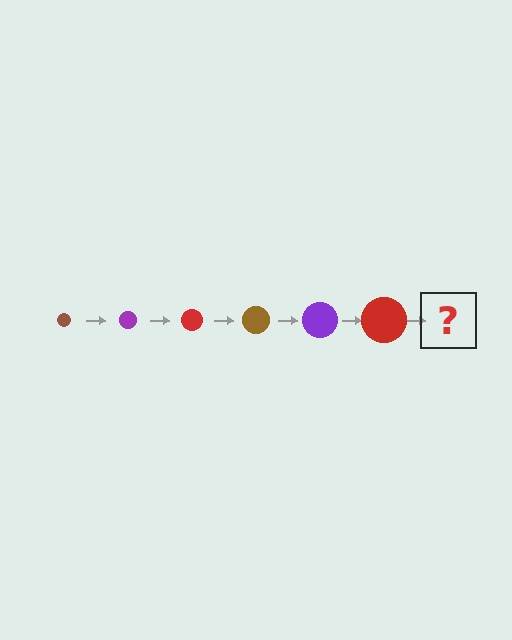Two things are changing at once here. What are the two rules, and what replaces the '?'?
The two rules are that the circle grows larger each step and the color cycles through brown, purple, and red. The '?' should be a brown circle, larger than the previous one.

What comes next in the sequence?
The next element should be a brown circle, larger than the previous one.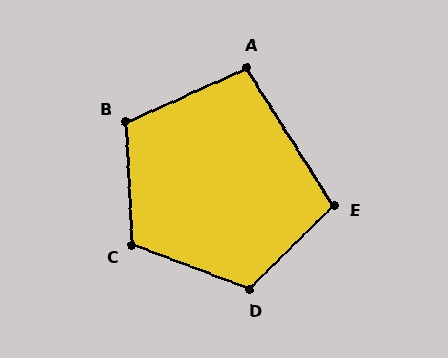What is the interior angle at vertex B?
Approximately 111 degrees (obtuse).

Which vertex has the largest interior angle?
D, at approximately 115 degrees.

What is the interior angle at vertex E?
Approximately 102 degrees (obtuse).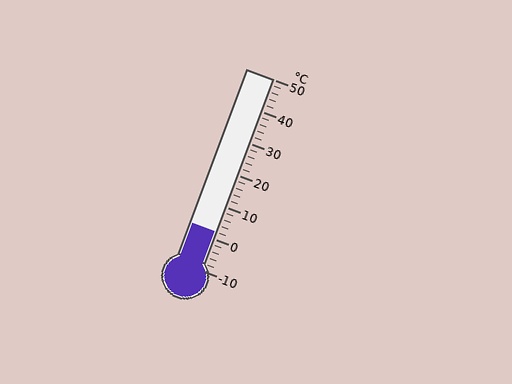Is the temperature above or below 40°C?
The temperature is below 40°C.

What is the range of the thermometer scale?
The thermometer scale ranges from -10°C to 50°C.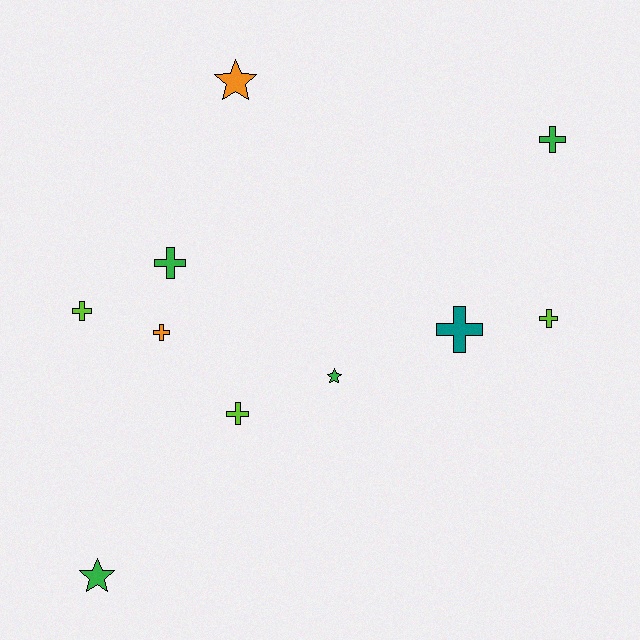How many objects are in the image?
There are 10 objects.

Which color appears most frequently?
Green, with 4 objects.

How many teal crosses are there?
There is 1 teal cross.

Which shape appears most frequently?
Cross, with 7 objects.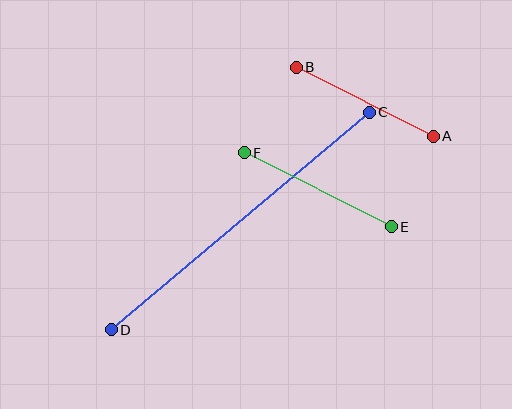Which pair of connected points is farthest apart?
Points C and D are farthest apart.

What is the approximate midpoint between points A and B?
The midpoint is at approximately (365, 102) pixels.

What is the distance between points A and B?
The distance is approximately 154 pixels.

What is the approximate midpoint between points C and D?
The midpoint is at approximately (240, 221) pixels.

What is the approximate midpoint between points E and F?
The midpoint is at approximately (318, 190) pixels.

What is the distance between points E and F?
The distance is approximately 165 pixels.